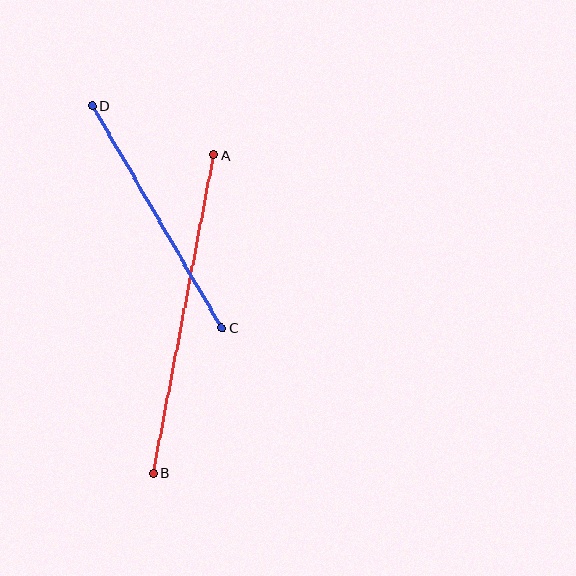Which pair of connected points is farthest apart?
Points A and B are farthest apart.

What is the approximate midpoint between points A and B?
The midpoint is at approximately (184, 314) pixels.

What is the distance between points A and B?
The distance is approximately 324 pixels.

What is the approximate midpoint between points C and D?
The midpoint is at approximately (157, 217) pixels.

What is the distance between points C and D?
The distance is approximately 257 pixels.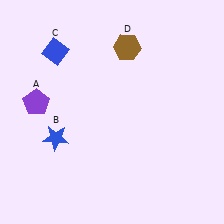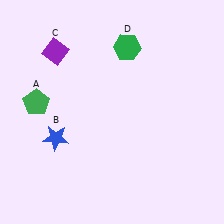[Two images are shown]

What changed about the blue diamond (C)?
In Image 1, C is blue. In Image 2, it changed to purple.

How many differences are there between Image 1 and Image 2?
There are 3 differences between the two images.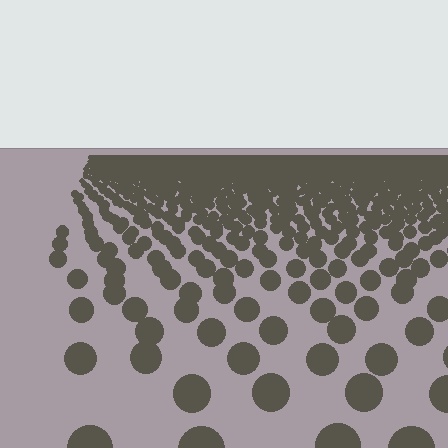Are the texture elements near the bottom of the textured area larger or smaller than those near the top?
Larger. Near the bottom, elements are closer to the viewer and appear at a bigger on-screen size.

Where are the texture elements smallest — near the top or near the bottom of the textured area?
Near the top.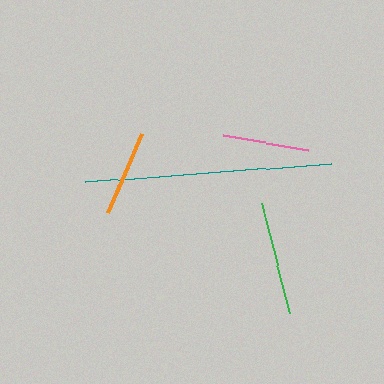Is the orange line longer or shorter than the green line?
The green line is longer than the orange line.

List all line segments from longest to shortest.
From longest to shortest: teal, green, orange, pink.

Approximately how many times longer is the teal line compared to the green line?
The teal line is approximately 2.2 times the length of the green line.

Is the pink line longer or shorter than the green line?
The green line is longer than the pink line.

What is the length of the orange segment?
The orange segment is approximately 87 pixels long.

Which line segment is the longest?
The teal line is the longest at approximately 246 pixels.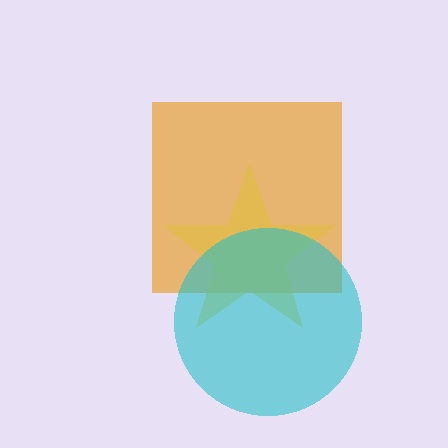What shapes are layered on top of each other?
The layered shapes are: an orange square, a yellow star, a cyan circle.